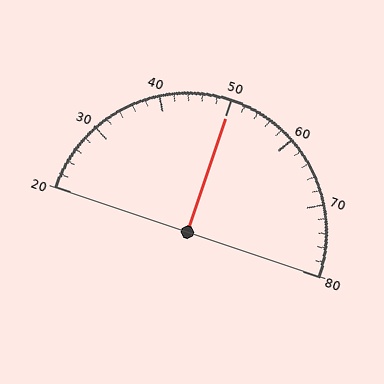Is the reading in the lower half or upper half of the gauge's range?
The reading is in the upper half of the range (20 to 80).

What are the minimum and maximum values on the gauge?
The gauge ranges from 20 to 80.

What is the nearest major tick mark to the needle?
The nearest major tick mark is 50.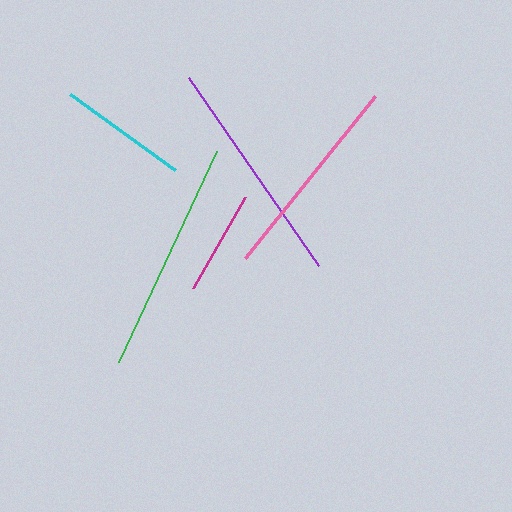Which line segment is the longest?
The green line is the longest at approximately 232 pixels.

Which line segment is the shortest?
The magenta line is the shortest at approximately 105 pixels.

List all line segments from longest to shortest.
From longest to shortest: green, purple, pink, cyan, magenta.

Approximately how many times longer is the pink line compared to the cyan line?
The pink line is approximately 1.6 times the length of the cyan line.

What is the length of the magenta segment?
The magenta segment is approximately 105 pixels long.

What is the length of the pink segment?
The pink segment is approximately 207 pixels long.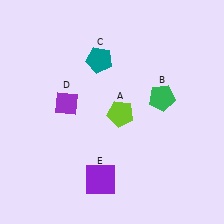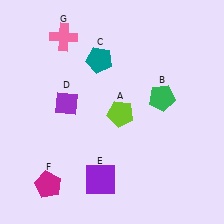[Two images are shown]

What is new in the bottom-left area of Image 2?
A magenta pentagon (F) was added in the bottom-left area of Image 2.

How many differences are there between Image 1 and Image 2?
There are 2 differences between the two images.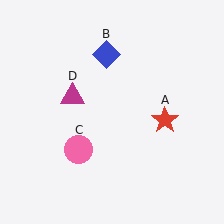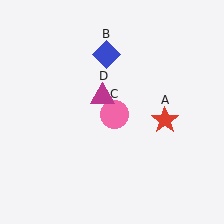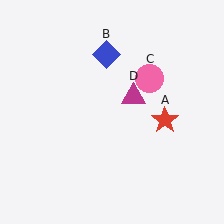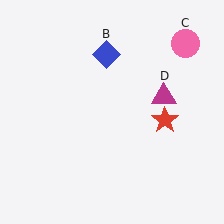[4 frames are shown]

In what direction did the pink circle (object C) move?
The pink circle (object C) moved up and to the right.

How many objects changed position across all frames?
2 objects changed position: pink circle (object C), magenta triangle (object D).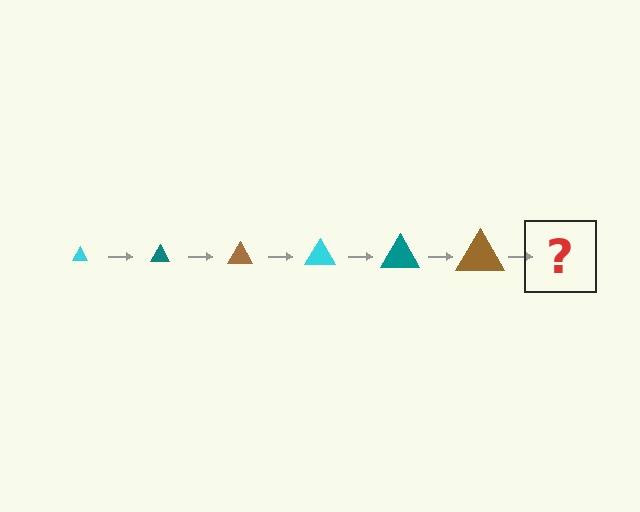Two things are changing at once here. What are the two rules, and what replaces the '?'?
The two rules are that the triangle grows larger each step and the color cycles through cyan, teal, and brown. The '?' should be a cyan triangle, larger than the previous one.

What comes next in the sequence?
The next element should be a cyan triangle, larger than the previous one.